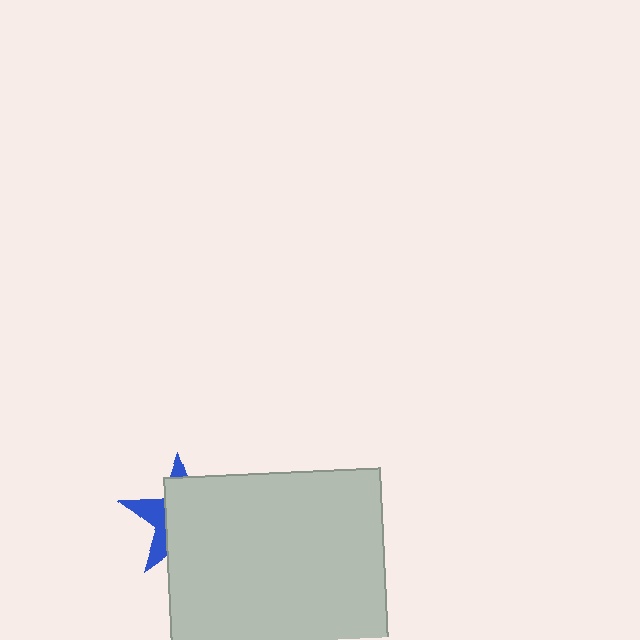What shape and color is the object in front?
The object in front is a light gray square.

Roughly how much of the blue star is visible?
A small part of it is visible (roughly 30%).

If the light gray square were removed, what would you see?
You would see the complete blue star.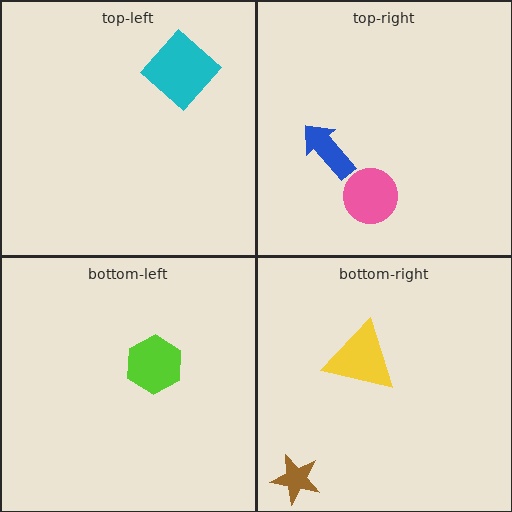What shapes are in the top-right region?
The pink circle, the blue arrow.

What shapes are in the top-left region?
The cyan diamond.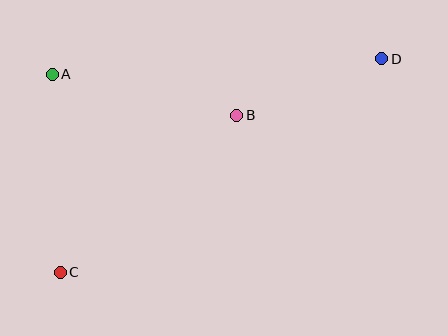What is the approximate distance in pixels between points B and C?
The distance between B and C is approximately 236 pixels.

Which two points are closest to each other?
Points B and D are closest to each other.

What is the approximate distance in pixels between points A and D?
The distance between A and D is approximately 330 pixels.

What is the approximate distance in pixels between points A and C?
The distance between A and C is approximately 198 pixels.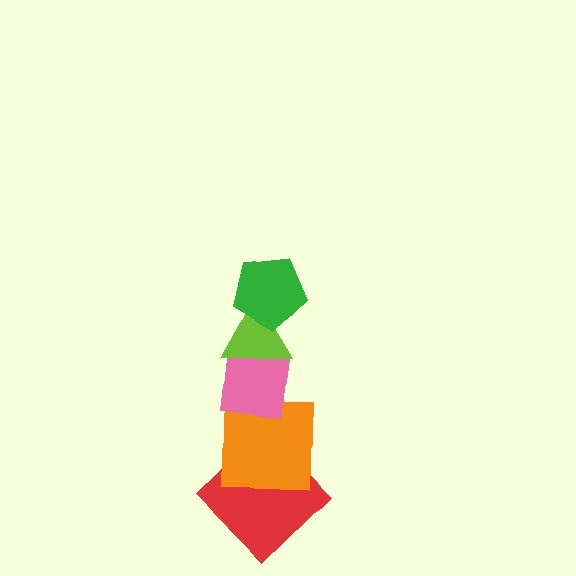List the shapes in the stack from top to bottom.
From top to bottom: the green pentagon, the lime triangle, the pink square, the orange square, the red diamond.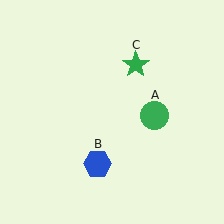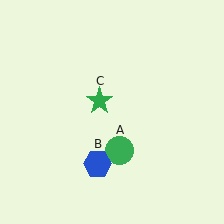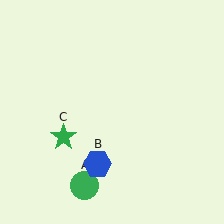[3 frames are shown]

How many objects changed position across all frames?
2 objects changed position: green circle (object A), green star (object C).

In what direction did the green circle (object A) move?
The green circle (object A) moved down and to the left.